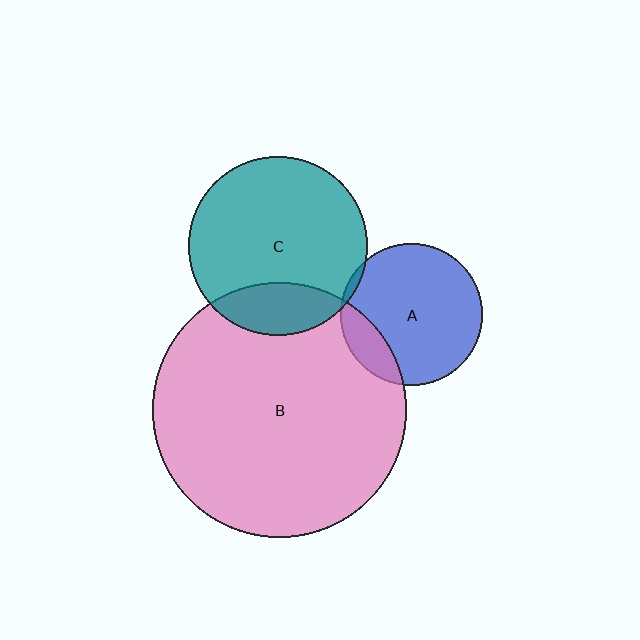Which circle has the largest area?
Circle B (pink).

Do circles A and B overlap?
Yes.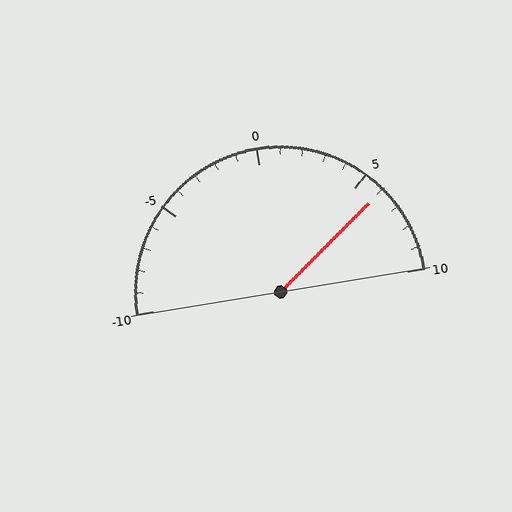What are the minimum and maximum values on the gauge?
The gauge ranges from -10 to 10.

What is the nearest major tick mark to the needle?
The nearest major tick mark is 5.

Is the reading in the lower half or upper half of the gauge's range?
The reading is in the upper half of the range (-10 to 10).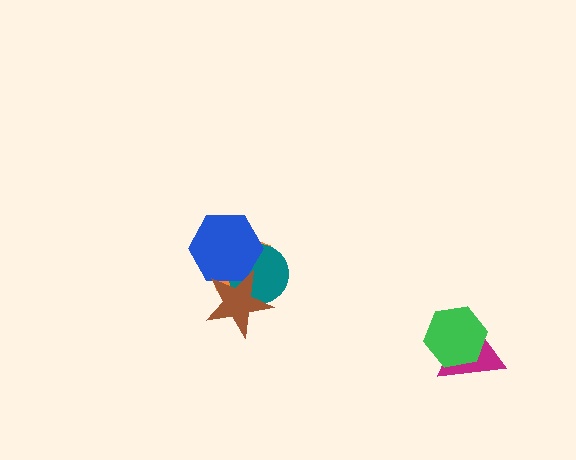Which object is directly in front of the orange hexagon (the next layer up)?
The teal circle is directly in front of the orange hexagon.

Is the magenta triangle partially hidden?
Yes, it is partially covered by another shape.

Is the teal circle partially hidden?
Yes, it is partially covered by another shape.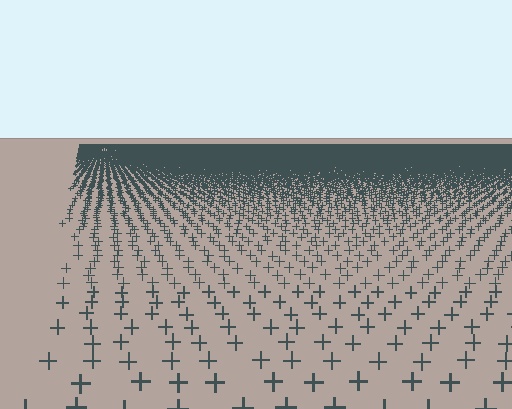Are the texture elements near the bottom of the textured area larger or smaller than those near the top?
Larger. Near the bottom, elements are closer to the viewer and appear at a bigger on-screen size.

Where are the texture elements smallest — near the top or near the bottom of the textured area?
Near the top.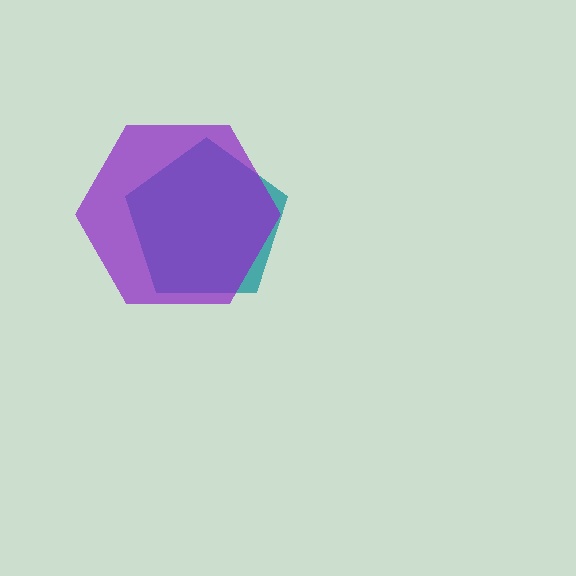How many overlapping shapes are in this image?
There are 2 overlapping shapes in the image.